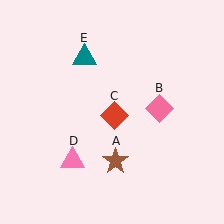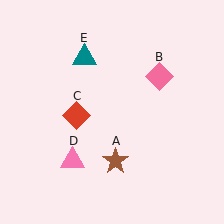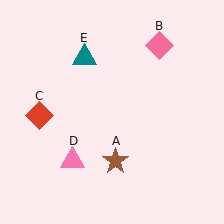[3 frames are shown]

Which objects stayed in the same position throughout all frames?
Brown star (object A) and pink triangle (object D) and teal triangle (object E) remained stationary.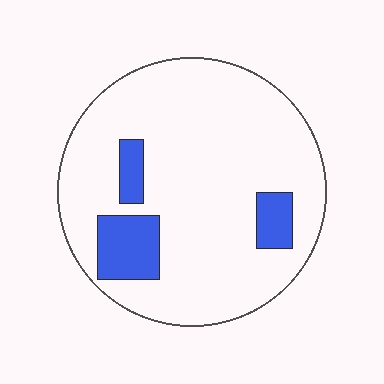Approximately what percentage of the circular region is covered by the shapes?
Approximately 15%.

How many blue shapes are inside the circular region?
3.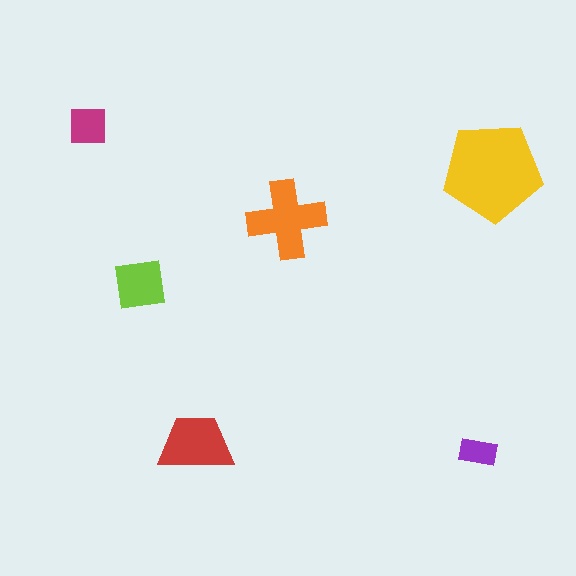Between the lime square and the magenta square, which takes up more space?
The lime square.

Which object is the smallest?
The purple rectangle.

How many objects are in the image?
There are 6 objects in the image.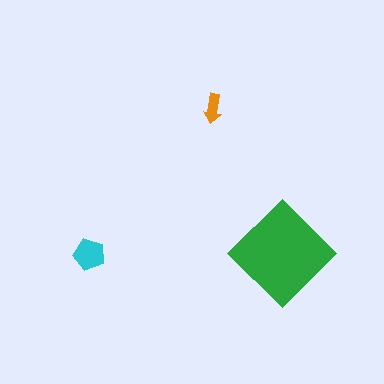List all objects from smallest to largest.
The orange arrow, the cyan pentagon, the green diamond.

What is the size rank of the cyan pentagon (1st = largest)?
2nd.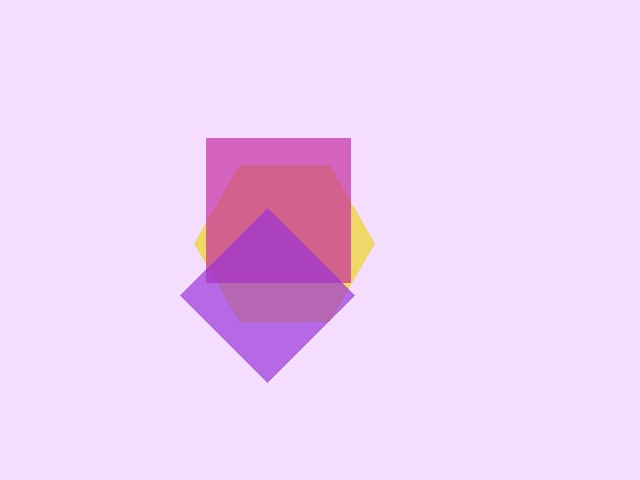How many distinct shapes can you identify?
There are 3 distinct shapes: a yellow hexagon, a magenta square, a purple diamond.